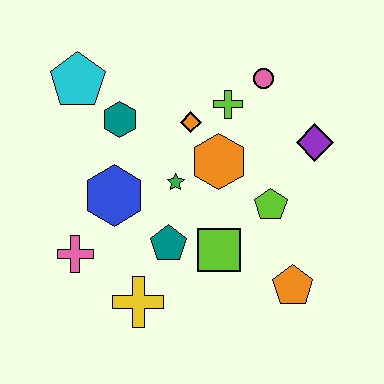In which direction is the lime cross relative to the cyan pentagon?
The lime cross is to the right of the cyan pentagon.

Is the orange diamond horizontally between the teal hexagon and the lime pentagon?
Yes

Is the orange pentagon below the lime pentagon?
Yes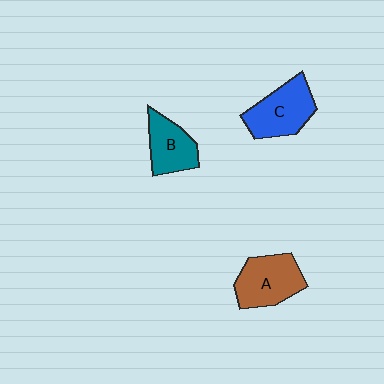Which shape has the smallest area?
Shape B (teal).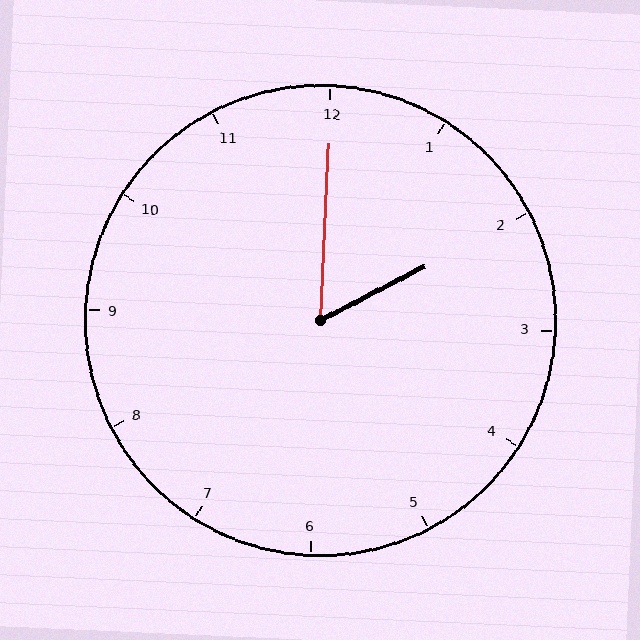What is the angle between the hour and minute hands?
Approximately 60 degrees.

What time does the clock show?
2:00.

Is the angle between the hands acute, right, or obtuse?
It is acute.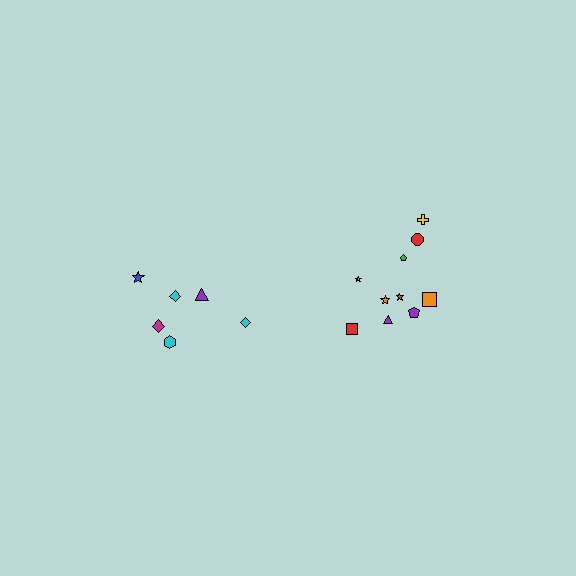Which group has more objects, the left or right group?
The right group.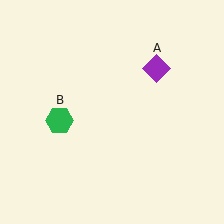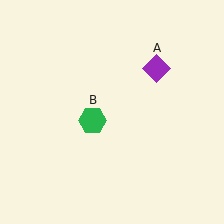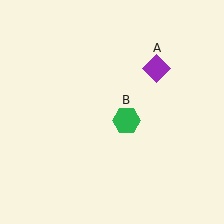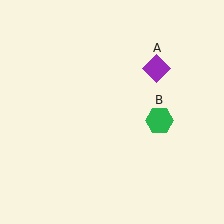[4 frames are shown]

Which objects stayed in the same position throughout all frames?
Purple diamond (object A) remained stationary.